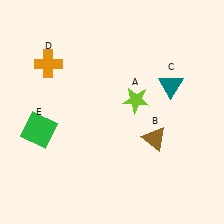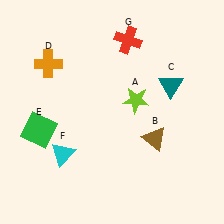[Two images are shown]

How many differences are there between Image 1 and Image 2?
There are 2 differences between the two images.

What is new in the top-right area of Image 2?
A red cross (G) was added in the top-right area of Image 2.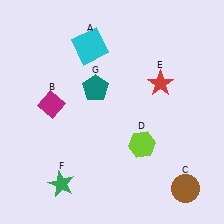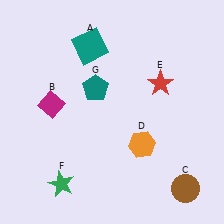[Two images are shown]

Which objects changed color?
A changed from cyan to teal. D changed from lime to orange.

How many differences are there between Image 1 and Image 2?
There are 2 differences between the two images.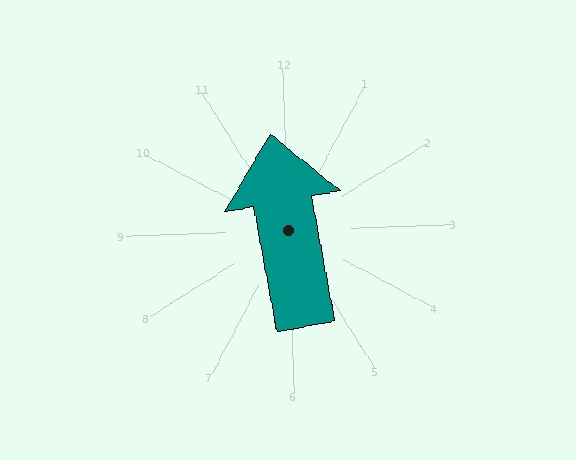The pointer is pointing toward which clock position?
Roughly 12 o'clock.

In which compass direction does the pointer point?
North.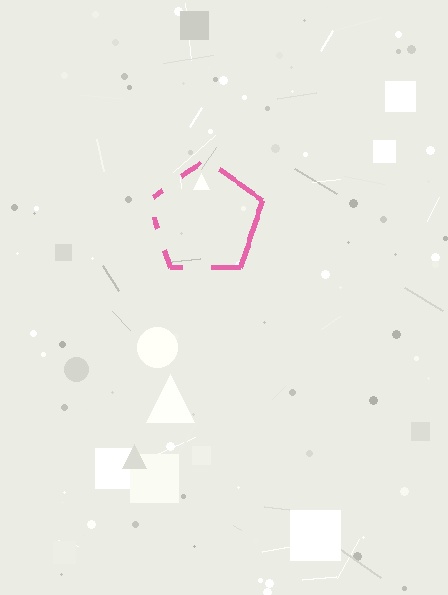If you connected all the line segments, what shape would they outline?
They would outline a pentagon.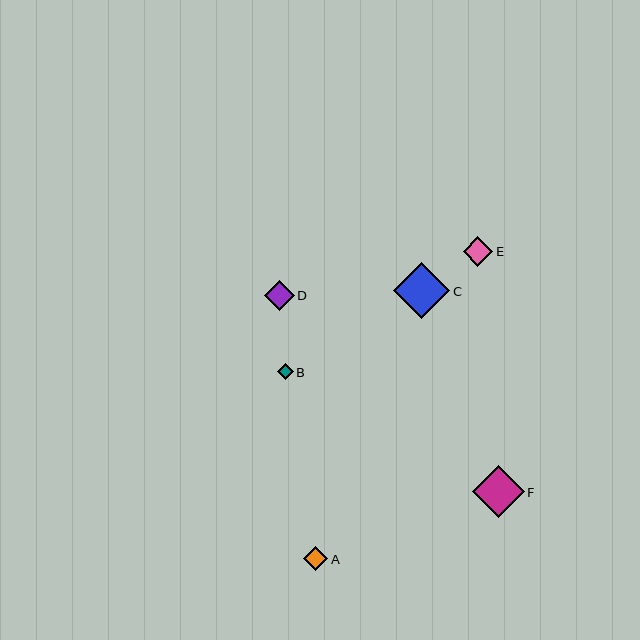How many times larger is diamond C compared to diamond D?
Diamond C is approximately 1.9 times the size of diamond D.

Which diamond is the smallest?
Diamond B is the smallest with a size of approximately 16 pixels.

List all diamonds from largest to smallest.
From largest to smallest: C, F, D, E, A, B.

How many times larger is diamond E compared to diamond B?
Diamond E is approximately 1.9 times the size of diamond B.